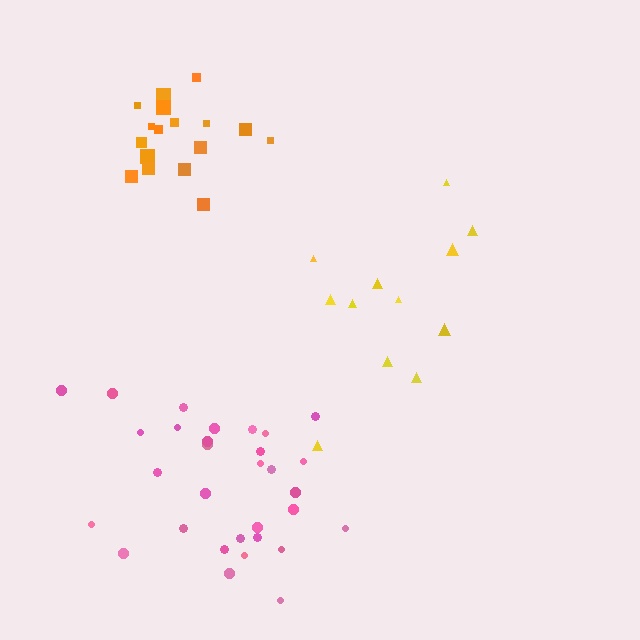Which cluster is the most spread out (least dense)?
Yellow.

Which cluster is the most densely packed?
Orange.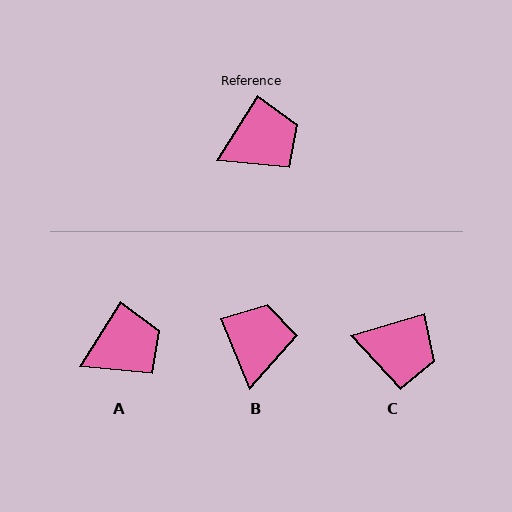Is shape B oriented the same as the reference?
No, it is off by about 54 degrees.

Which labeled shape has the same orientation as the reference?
A.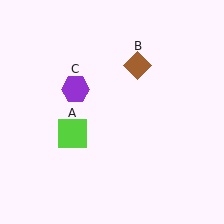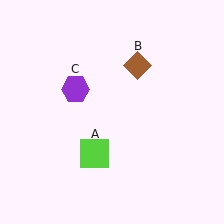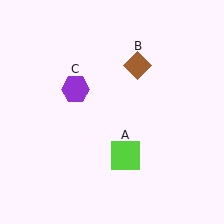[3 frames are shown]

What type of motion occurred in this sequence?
The lime square (object A) rotated counterclockwise around the center of the scene.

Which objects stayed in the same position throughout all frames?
Brown diamond (object B) and purple hexagon (object C) remained stationary.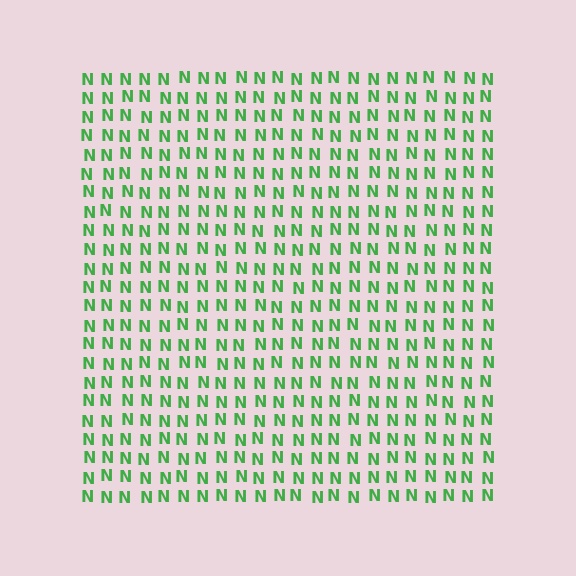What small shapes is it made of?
It is made of small letter N's.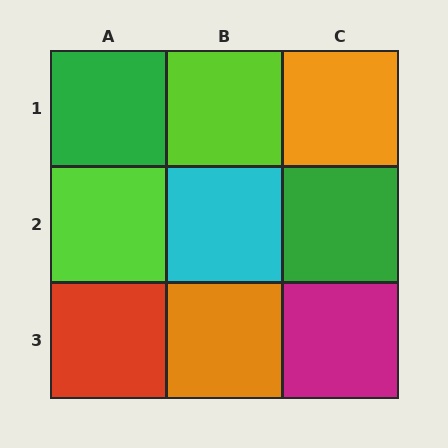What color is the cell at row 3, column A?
Red.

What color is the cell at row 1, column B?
Lime.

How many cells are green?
2 cells are green.